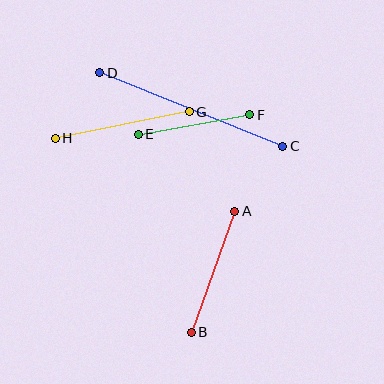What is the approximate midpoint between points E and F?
The midpoint is at approximately (194, 125) pixels.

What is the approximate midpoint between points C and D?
The midpoint is at approximately (191, 110) pixels.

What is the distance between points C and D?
The distance is approximately 198 pixels.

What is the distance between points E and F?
The distance is approximately 113 pixels.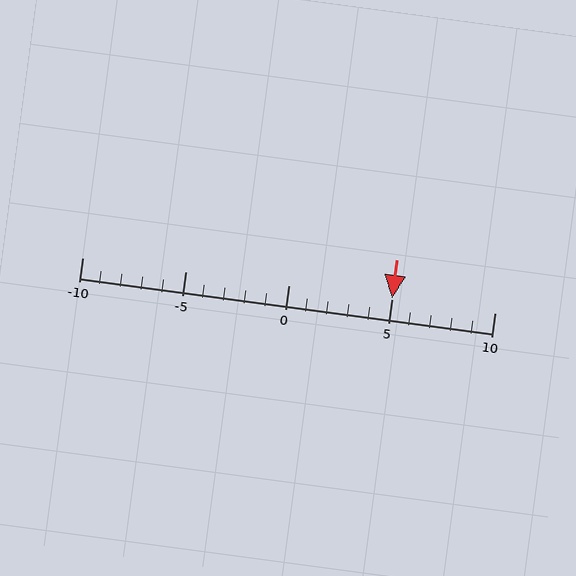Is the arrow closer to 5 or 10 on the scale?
The arrow is closer to 5.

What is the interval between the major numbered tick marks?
The major tick marks are spaced 5 units apart.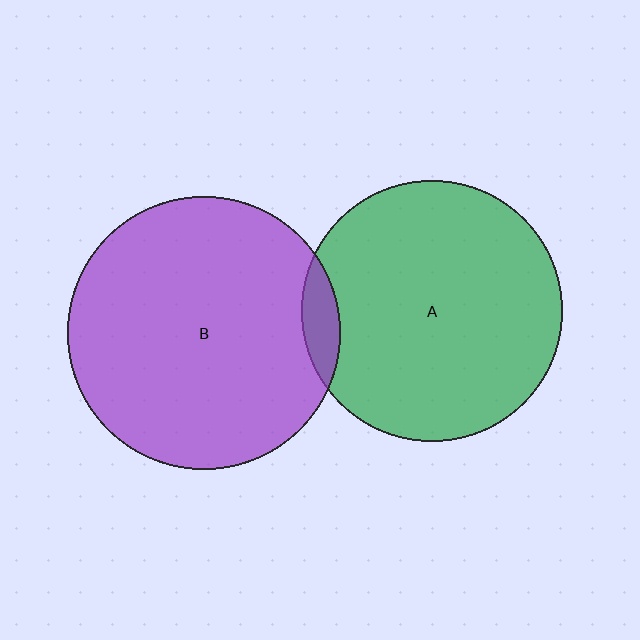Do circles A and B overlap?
Yes.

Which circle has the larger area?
Circle B (purple).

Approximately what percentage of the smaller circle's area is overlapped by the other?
Approximately 5%.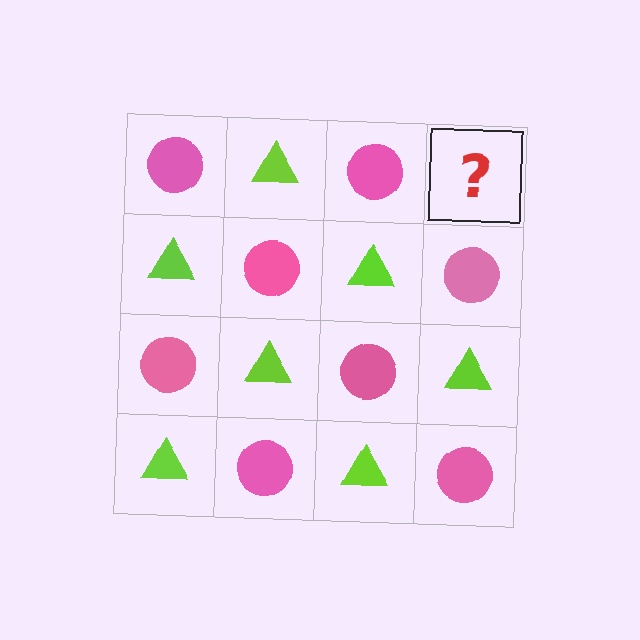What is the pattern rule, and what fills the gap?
The rule is that it alternates pink circle and lime triangle in a checkerboard pattern. The gap should be filled with a lime triangle.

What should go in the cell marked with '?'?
The missing cell should contain a lime triangle.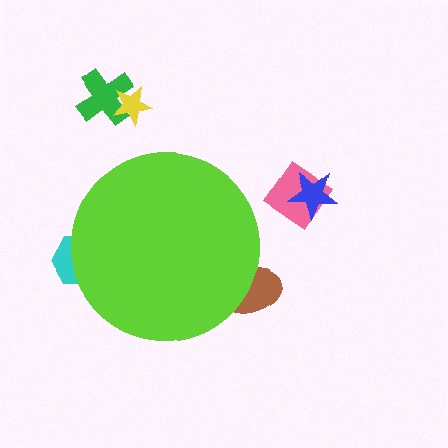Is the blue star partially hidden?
No, the blue star is fully visible.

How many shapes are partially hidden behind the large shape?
2 shapes are partially hidden.